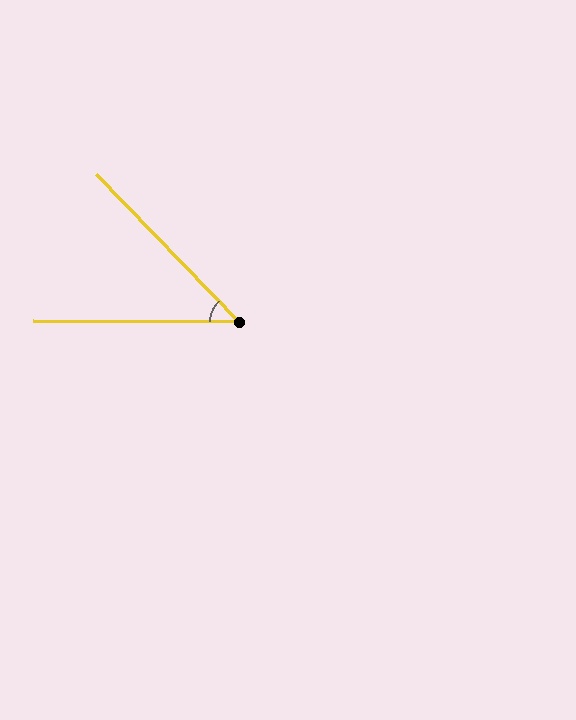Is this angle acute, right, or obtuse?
It is acute.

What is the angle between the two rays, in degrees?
Approximately 46 degrees.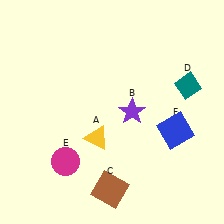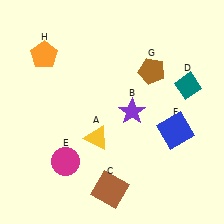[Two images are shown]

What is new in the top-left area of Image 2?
An orange pentagon (H) was added in the top-left area of Image 2.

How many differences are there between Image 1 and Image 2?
There are 2 differences between the two images.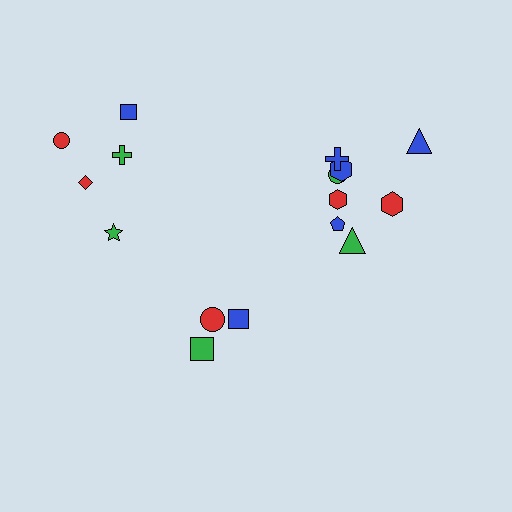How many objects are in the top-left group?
There are 5 objects.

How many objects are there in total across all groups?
There are 16 objects.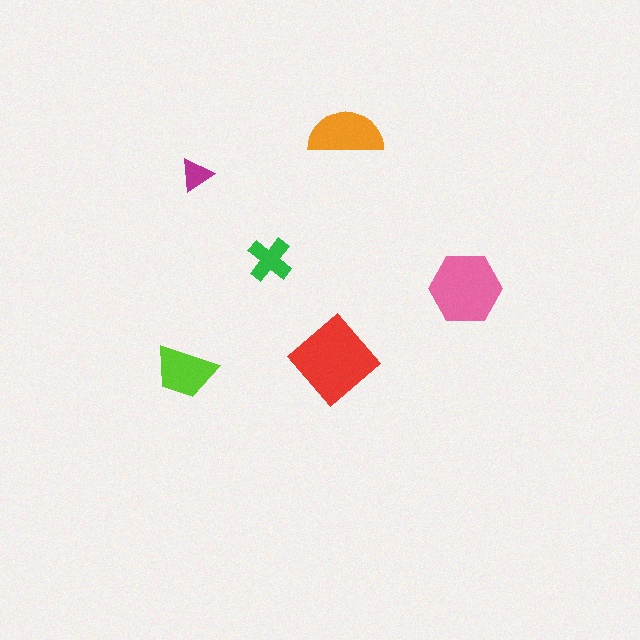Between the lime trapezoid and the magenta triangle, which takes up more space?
The lime trapezoid.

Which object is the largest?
The red diamond.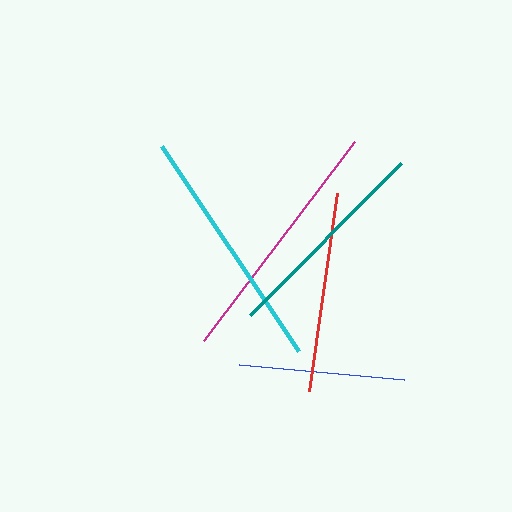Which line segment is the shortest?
The blue line is the shortest at approximately 165 pixels.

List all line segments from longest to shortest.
From longest to shortest: magenta, cyan, teal, red, blue.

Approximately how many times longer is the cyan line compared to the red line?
The cyan line is approximately 1.2 times the length of the red line.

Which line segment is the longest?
The magenta line is the longest at approximately 249 pixels.